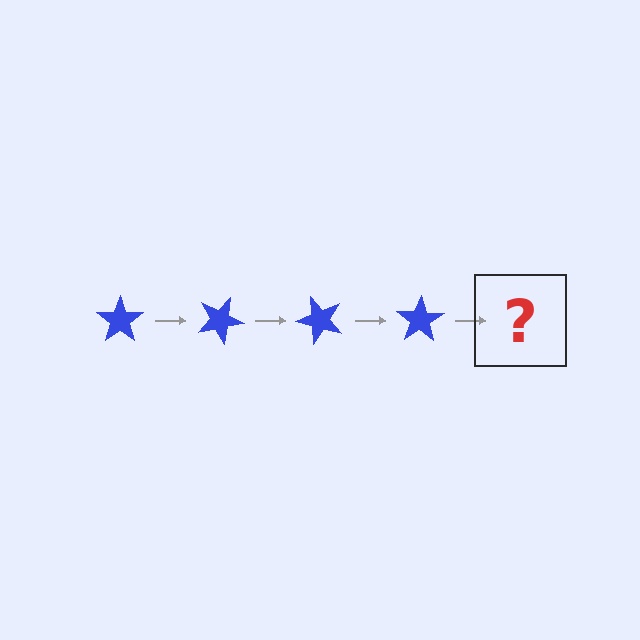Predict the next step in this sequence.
The next step is a blue star rotated 100 degrees.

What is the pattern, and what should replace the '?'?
The pattern is that the star rotates 25 degrees each step. The '?' should be a blue star rotated 100 degrees.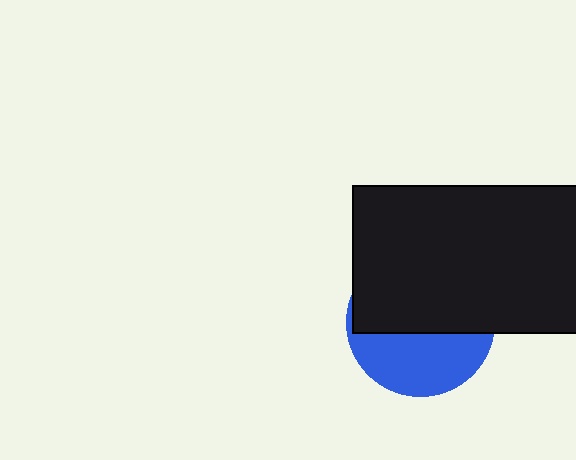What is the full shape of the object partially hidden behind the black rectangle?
The partially hidden object is a blue circle.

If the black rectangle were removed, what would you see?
You would see the complete blue circle.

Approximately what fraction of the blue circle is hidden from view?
Roughly 58% of the blue circle is hidden behind the black rectangle.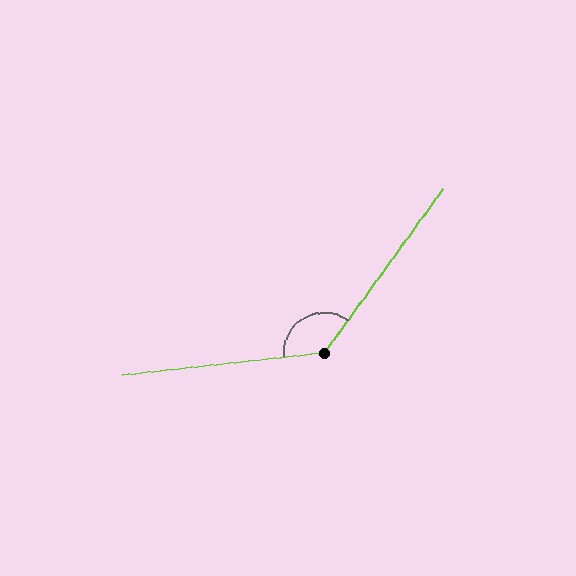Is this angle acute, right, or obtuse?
It is obtuse.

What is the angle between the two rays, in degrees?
Approximately 132 degrees.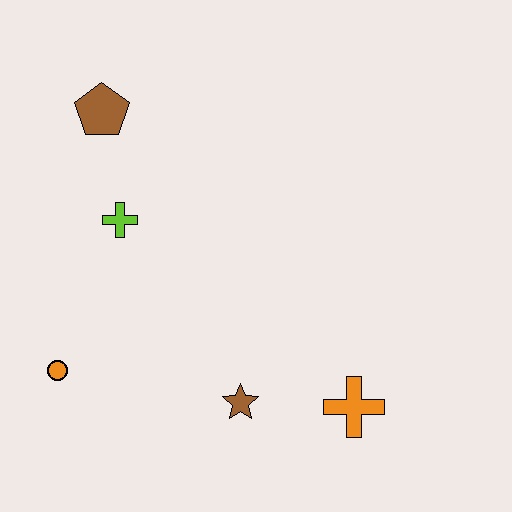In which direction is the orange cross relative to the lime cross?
The orange cross is to the right of the lime cross.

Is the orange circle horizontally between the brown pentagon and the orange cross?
No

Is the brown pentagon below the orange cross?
No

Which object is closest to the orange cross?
The brown star is closest to the orange cross.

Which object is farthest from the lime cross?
The orange cross is farthest from the lime cross.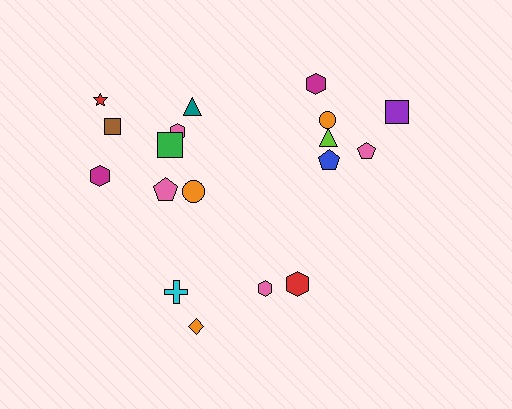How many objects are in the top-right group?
There are 6 objects.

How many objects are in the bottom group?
There are 4 objects.